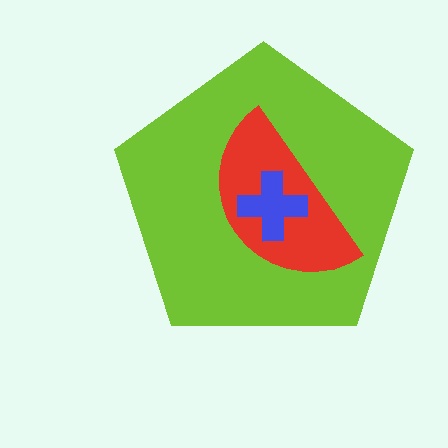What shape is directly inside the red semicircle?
The blue cross.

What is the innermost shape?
The blue cross.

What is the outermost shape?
The lime pentagon.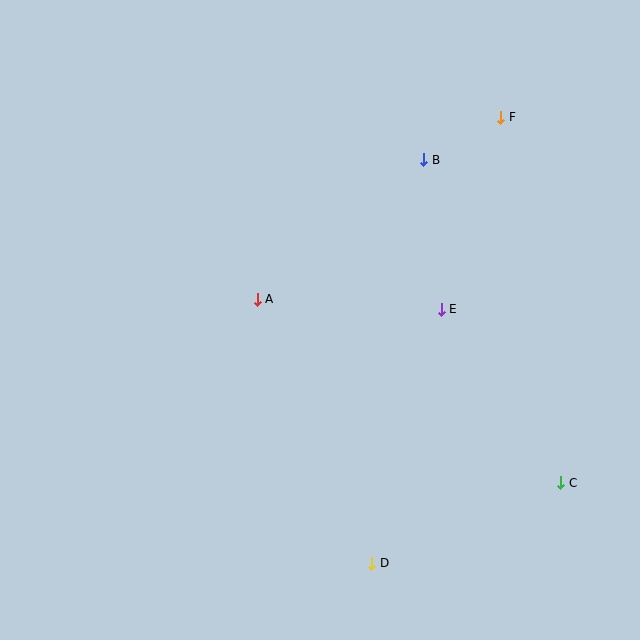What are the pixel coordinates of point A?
Point A is at (257, 299).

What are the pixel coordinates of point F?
Point F is at (501, 117).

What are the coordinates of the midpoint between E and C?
The midpoint between E and C is at (501, 396).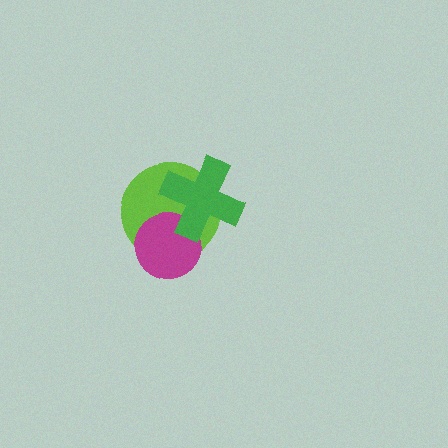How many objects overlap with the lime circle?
2 objects overlap with the lime circle.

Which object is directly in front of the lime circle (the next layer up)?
The magenta circle is directly in front of the lime circle.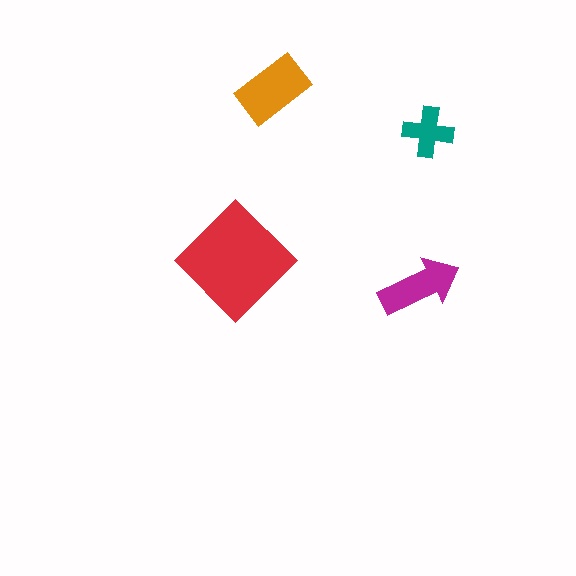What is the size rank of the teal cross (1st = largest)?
4th.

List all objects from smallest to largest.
The teal cross, the magenta arrow, the orange rectangle, the red diamond.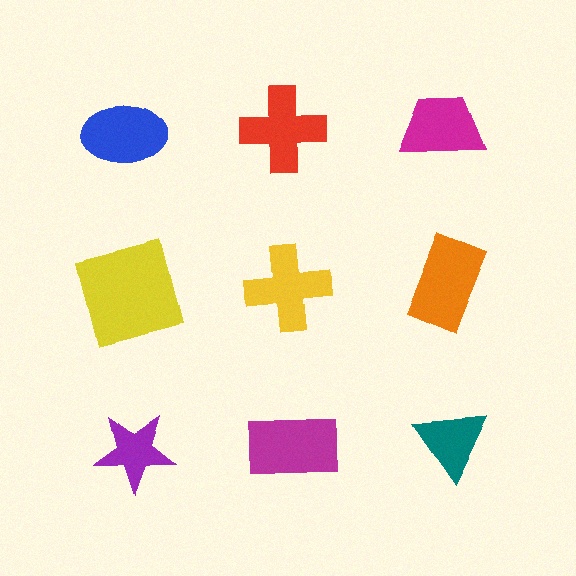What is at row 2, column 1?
A yellow square.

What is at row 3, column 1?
A purple star.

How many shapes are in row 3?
3 shapes.